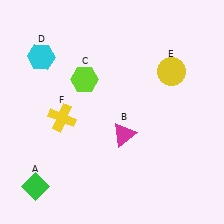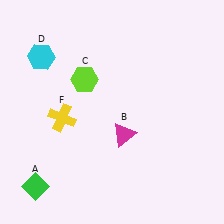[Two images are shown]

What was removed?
The yellow circle (E) was removed in Image 2.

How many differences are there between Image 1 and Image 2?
There is 1 difference between the two images.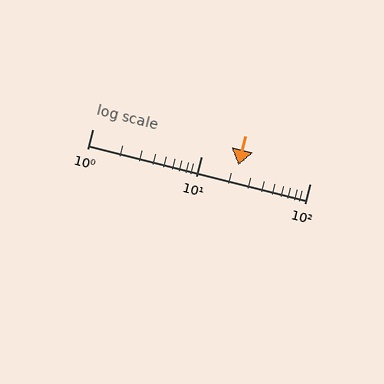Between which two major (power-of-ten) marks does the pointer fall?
The pointer is between 10 and 100.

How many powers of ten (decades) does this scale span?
The scale spans 2 decades, from 1 to 100.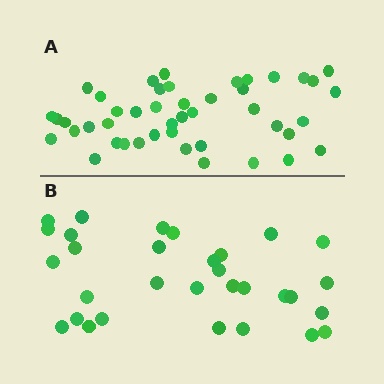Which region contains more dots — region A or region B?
Region A (the top region) has more dots.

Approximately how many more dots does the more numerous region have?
Region A has approximately 15 more dots than region B.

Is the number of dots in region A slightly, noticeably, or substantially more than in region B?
Region A has substantially more. The ratio is roughly 1.5 to 1.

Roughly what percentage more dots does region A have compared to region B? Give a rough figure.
About 45% more.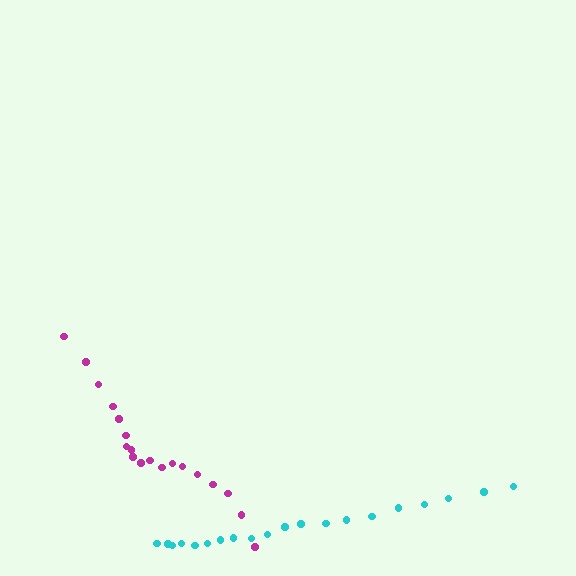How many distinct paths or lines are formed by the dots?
There are 2 distinct paths.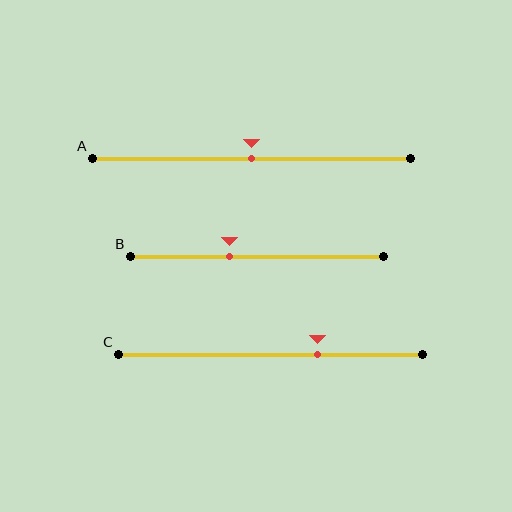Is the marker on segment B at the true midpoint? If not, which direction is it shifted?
No, the marker on segment B is shifted to the left by about 11% of the segment length.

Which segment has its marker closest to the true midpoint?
Segment A has its marker closest to the true midpoint.